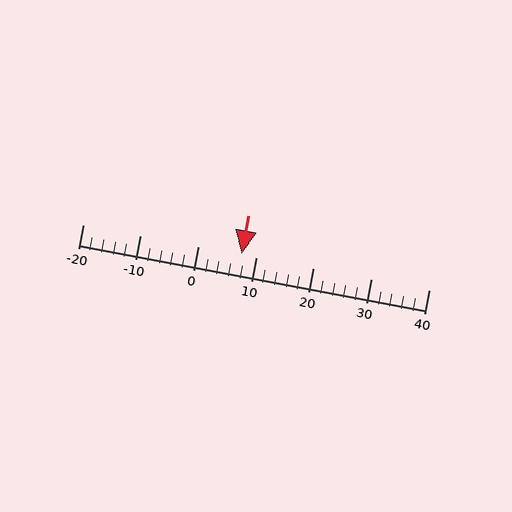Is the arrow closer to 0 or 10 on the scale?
The arrow is closer to 10.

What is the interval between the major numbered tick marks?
The major tick marks are spaced 10 units apart.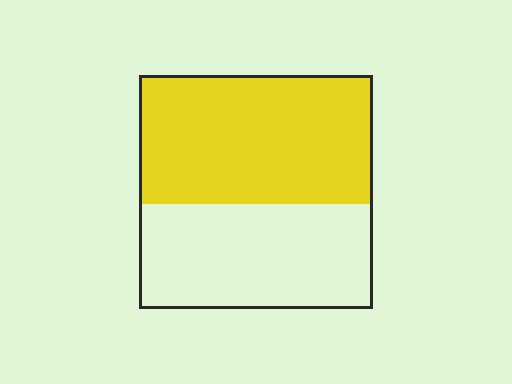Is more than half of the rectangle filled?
Yes.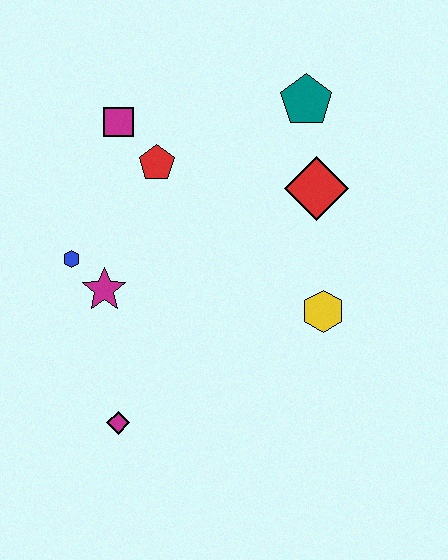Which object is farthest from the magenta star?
The teal pentagon is farthest from the magenta star.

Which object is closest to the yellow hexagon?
The red diamond is closest to the yellow hexagon.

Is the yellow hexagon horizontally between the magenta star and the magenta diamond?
No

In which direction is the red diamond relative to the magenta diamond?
The red diamond is above the magenta diamond.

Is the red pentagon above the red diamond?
Yes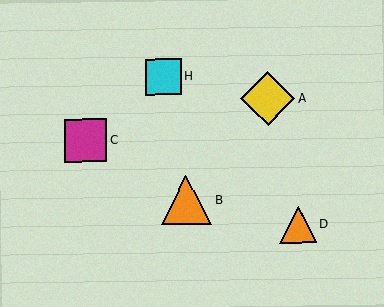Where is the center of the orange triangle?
The center of the orange triangle is at (186, 200).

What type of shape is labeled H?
Shape H is a cyan square.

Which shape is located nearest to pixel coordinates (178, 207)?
The orange triangle (labeled B) at (186, 200) is nearest to that location.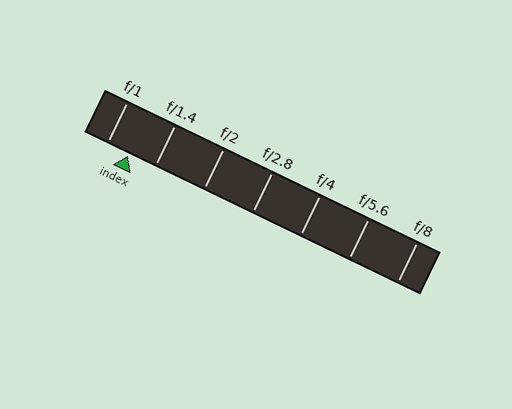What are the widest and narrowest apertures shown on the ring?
The widest aperture shown is f/1 and the narrowest is f/8.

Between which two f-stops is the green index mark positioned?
The index mark is between f/1 and f/1.4.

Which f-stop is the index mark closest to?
The index mark is closest to f/1.